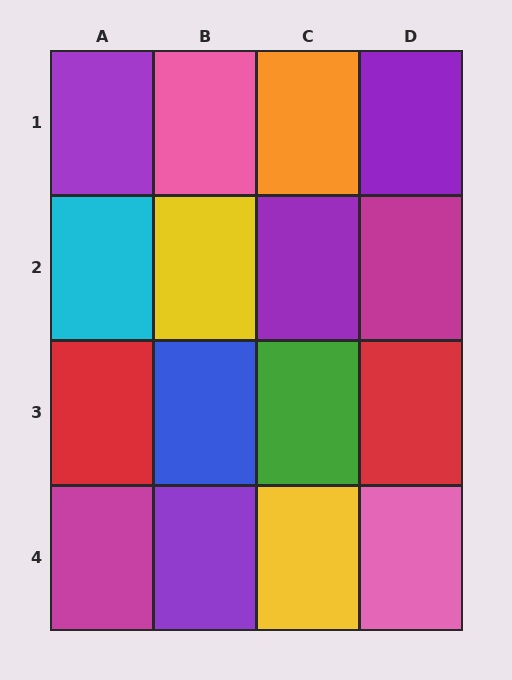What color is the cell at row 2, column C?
Purple.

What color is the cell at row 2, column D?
Magenta.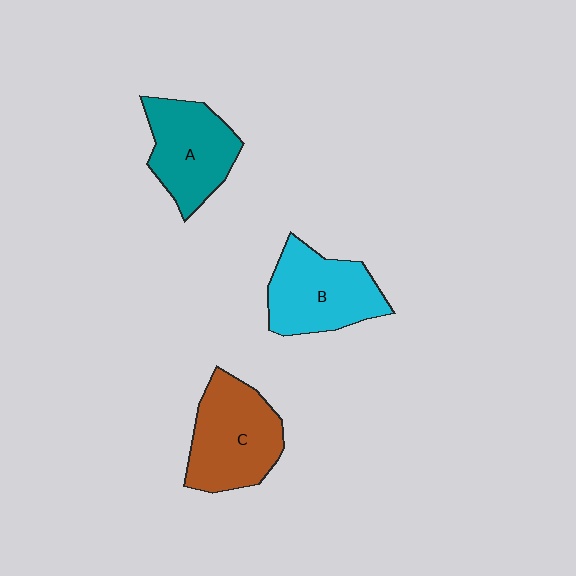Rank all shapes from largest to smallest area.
From largest to smallest: C (brown), B (cyan), A (teal).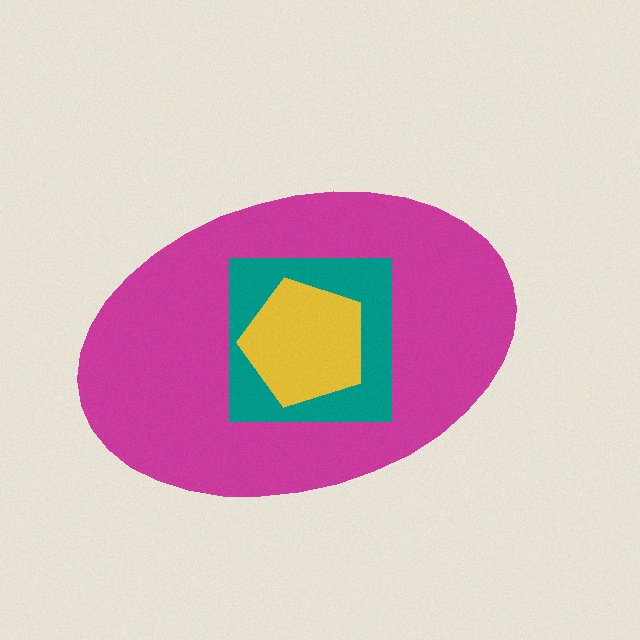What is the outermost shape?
The magenta ellipse.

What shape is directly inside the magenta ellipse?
The teal square.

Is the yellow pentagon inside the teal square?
Yes.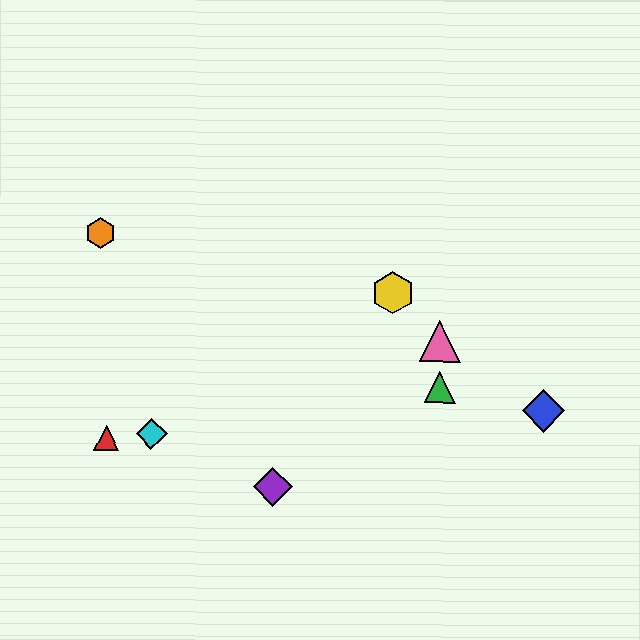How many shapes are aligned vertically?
2 shapes (the green triangle, the pink triangle) are aligned vertically.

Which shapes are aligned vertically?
The green triangle, the pink triangle are aligned vertically.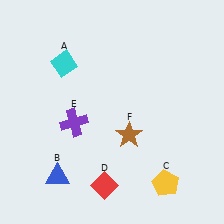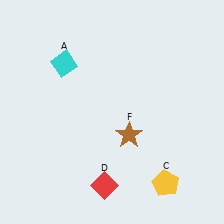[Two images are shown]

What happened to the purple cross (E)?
The purple cross (E) was removed in Image 2. It was in the bottom-left area of Image 1.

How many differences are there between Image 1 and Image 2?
There are 2 differences between the two images.